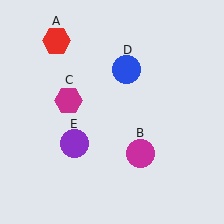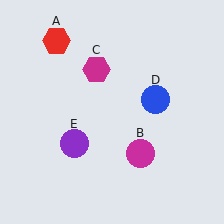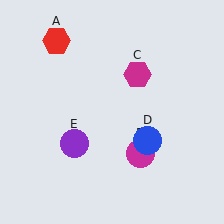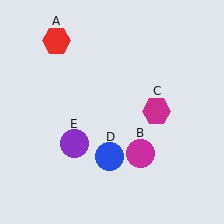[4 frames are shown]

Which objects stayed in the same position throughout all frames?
Red hexagon (object A) and magenta circle (object B) and purple circle (object E) remained stationary.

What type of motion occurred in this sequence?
The magenta hexagon (object C), blue circle (object D) rotated clockwise around the center of the scene.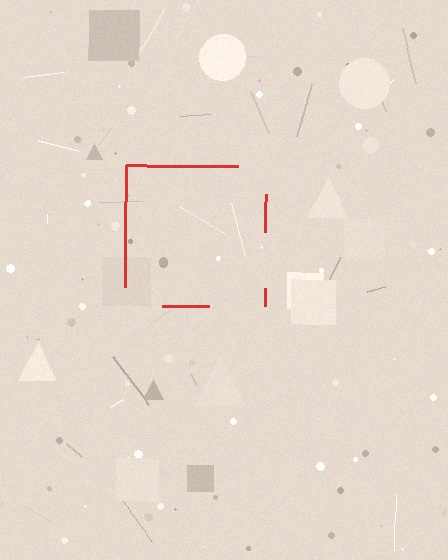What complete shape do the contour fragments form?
The contour fragments form a square.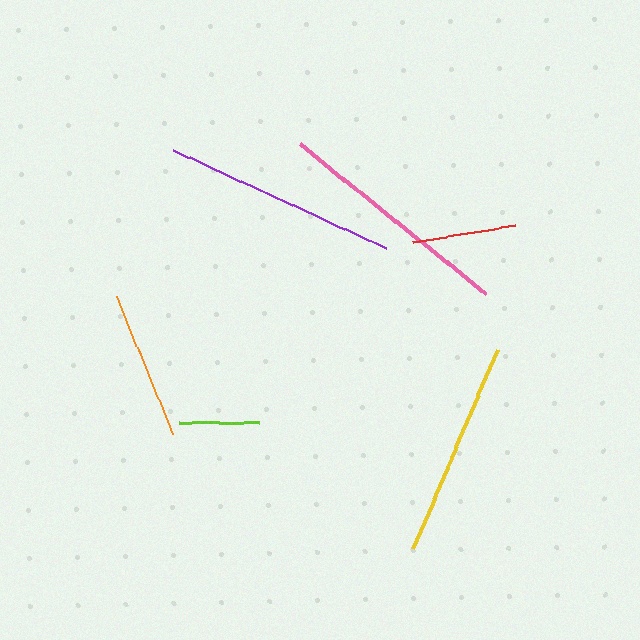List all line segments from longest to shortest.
From longest to shortest: pink, purple, yellow, orange, red, lime.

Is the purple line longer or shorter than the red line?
The purple line is longer than the red line.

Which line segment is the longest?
The pink line is the longest at approximately 238 pixels.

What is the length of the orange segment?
The orange segment is approximately 150 pixels long.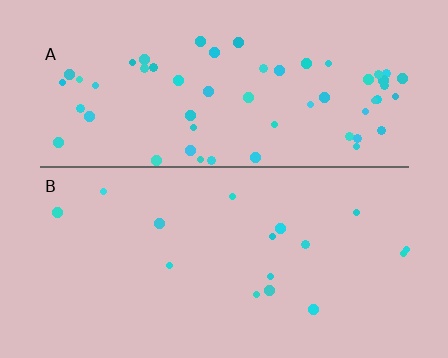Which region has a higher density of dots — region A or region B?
A (the top).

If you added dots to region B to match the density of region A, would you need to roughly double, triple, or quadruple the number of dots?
Approximately quadruple.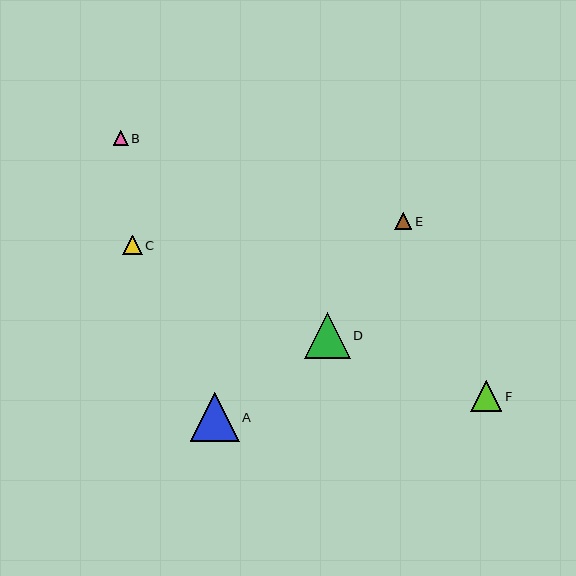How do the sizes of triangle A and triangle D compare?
Triangle A and triangle D are approximately the same size.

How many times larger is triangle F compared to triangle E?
Triangle F is approximately 1.9 times the size of triangle E.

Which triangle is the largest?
Triangle A is the largest with a size of approximately 49 pixels.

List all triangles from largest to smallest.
From largest to smallest: A, D, F, C, E, B.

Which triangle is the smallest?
Triangle B is the smallest with a size of approximately 15 pixels.